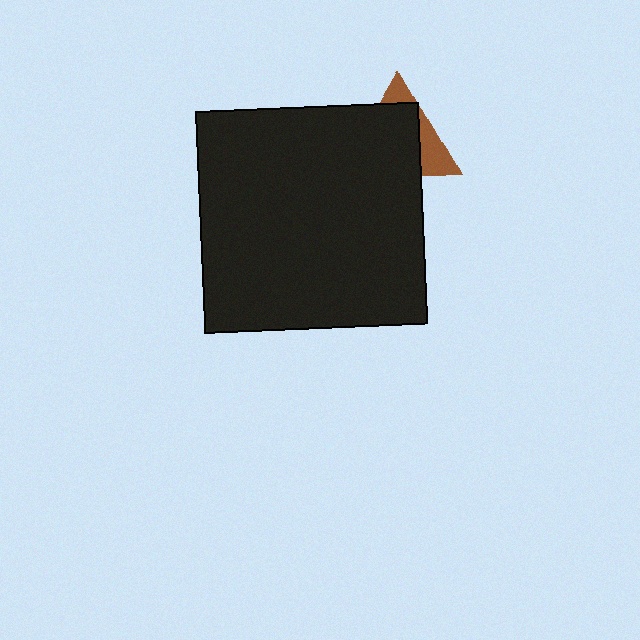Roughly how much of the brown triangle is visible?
A small part of it is visible (roughly 32%).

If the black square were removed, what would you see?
You would see the complete brown triangle.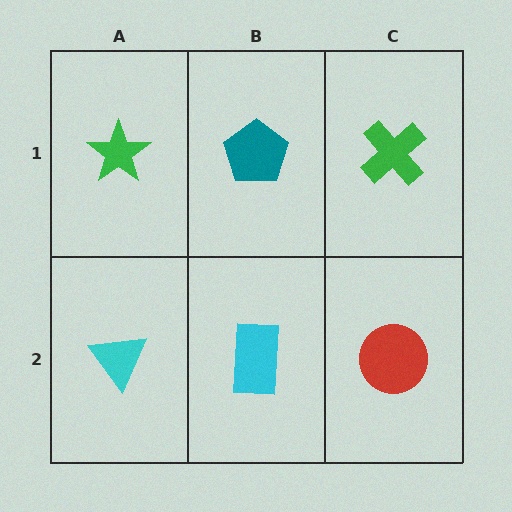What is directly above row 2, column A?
A green star.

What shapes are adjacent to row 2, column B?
A teal pentagon (row 1, column B), a cyan triangle (row 2, column A), a red circle (row 2, column C).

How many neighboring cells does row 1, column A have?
2.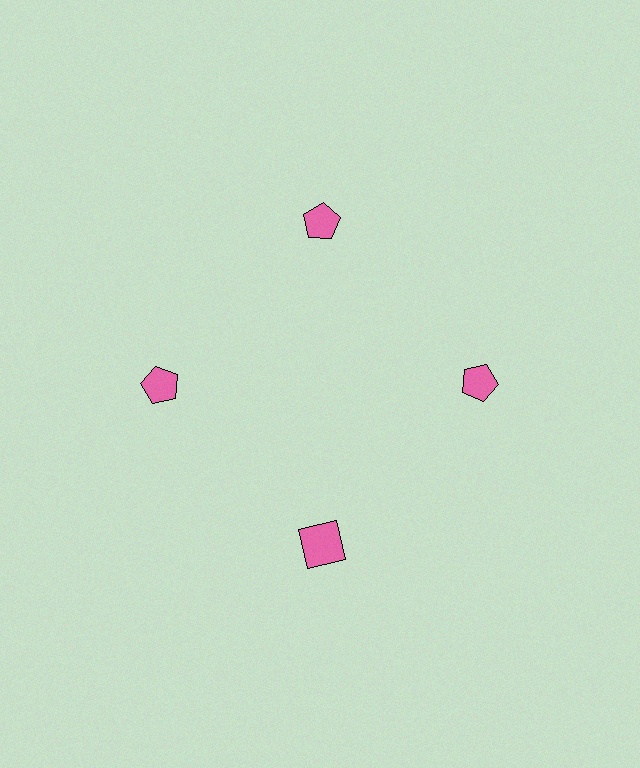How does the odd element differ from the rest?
It has a different shape: square instead of pentagon.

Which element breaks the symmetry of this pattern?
The pink square at roughly the 6 o'clock position breaks the symmetry. All other shapes are pink pentagons.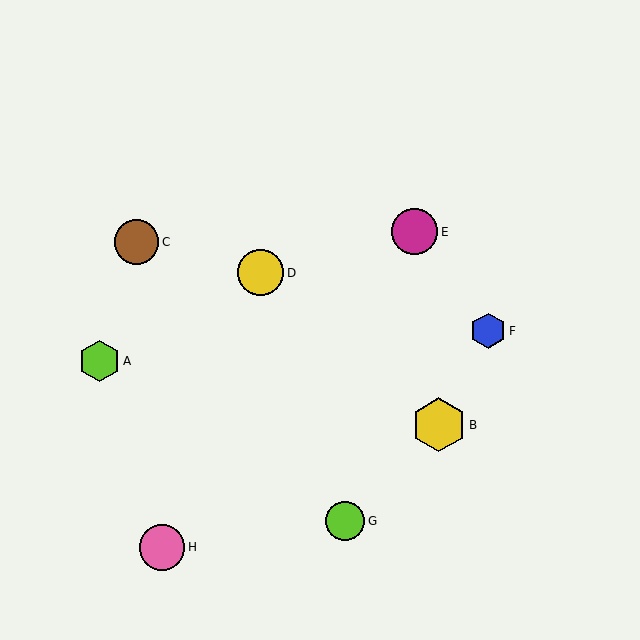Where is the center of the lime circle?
The center of the lime circle is at (345, 521).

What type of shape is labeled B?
Shape B is a yellow hexagon.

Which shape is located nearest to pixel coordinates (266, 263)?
The yellow circle (labeled D) at (260, 273) is nearest to that location.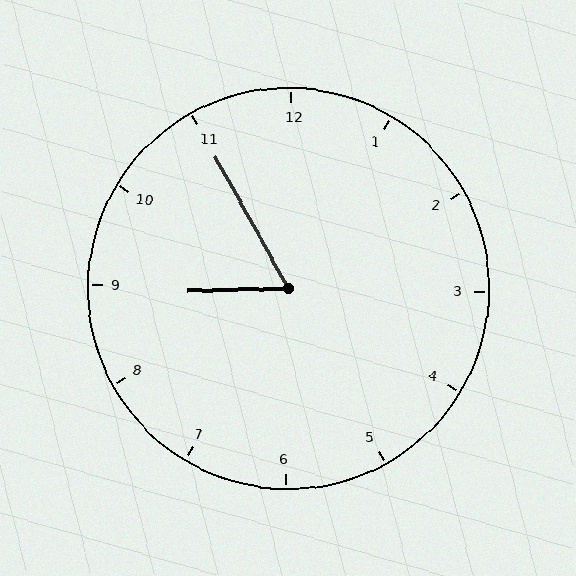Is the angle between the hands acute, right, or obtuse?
It is acute.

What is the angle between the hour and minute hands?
Approximately 62 degrees.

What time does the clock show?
8:55.